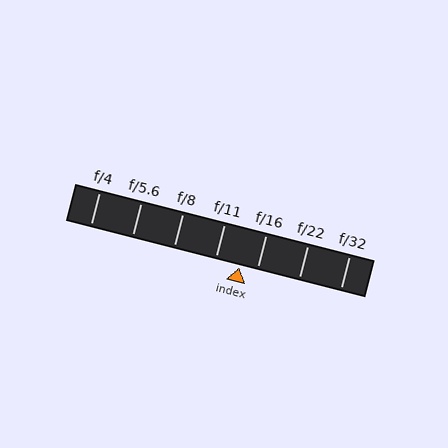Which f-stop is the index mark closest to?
The index mark is closest to f/16.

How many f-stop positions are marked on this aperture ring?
There are 7 f-stop positions marked.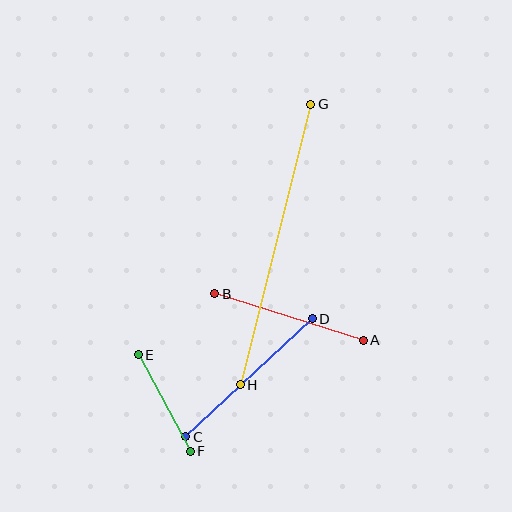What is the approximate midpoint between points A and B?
The midpoint is at approximately (289, 317) pixels.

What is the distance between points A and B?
The distance is approximately 155 pixels.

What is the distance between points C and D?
The distance is approximately 173 pixels.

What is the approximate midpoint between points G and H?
The midpoint is at approximately (276, 245) pixels.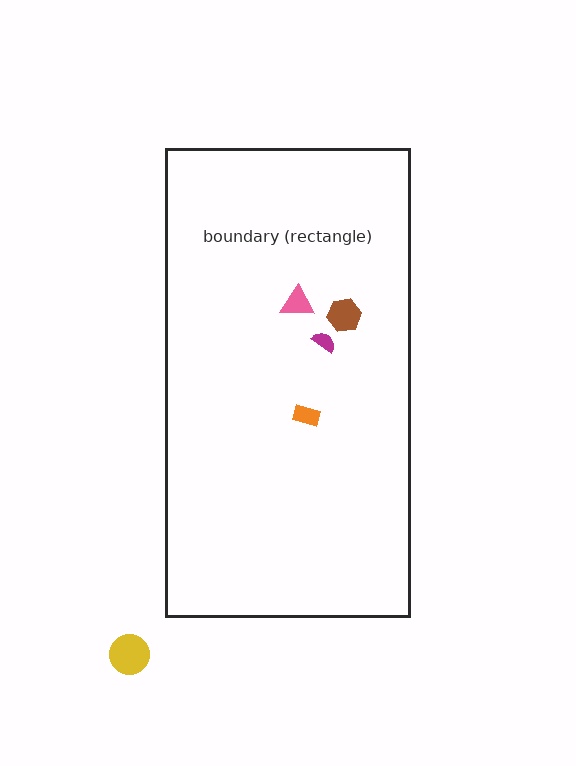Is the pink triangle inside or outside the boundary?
Inside.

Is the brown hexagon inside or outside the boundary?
Inside.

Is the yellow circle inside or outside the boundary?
Outside.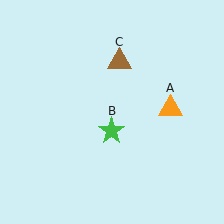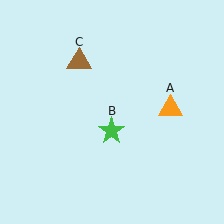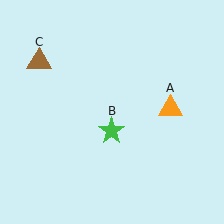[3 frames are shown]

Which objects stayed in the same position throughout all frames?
Orange triangle (object A) and green star (object B) remained stationary.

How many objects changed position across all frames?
1 object changed position: brown triangle (object C).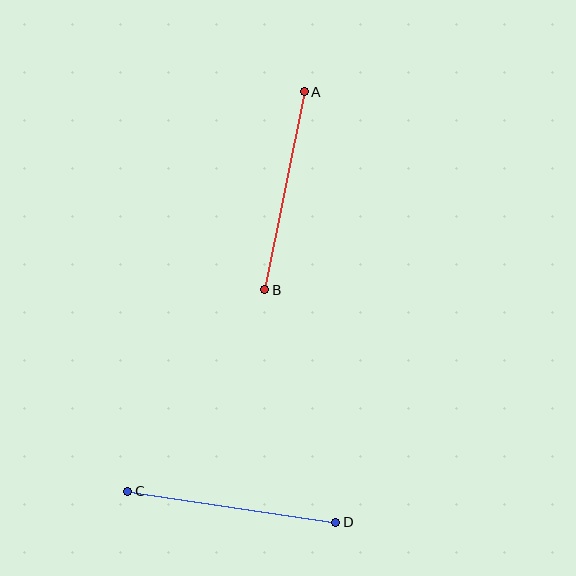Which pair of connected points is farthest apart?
Points C and D are farthest apart.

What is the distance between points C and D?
The distance is approximately 211 pixels.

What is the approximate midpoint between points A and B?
The midpoint is at approximately (285, 191) pixels.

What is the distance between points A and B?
The distance is approximately 202 pixels.